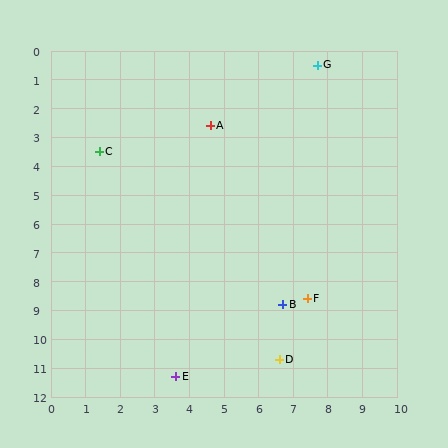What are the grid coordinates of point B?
Point B is at approximately (6.7, 8.8).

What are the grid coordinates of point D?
Point D is at approximately (6.6, 10.7).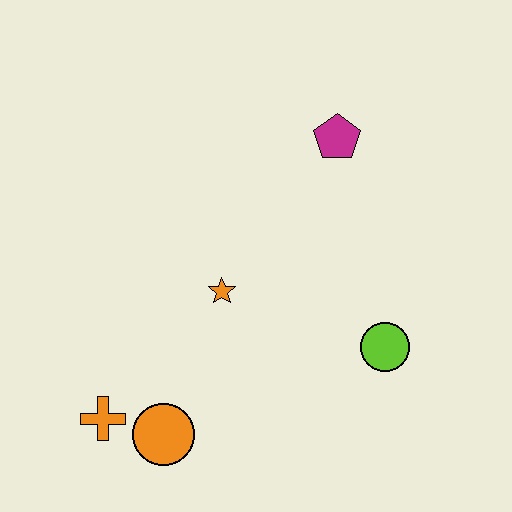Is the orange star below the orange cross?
No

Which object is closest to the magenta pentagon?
The orange star is closest to the magenta pentagon.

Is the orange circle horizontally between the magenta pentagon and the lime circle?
No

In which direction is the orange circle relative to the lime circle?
The orange circle is to the left of the lime circle.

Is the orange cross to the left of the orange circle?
Yes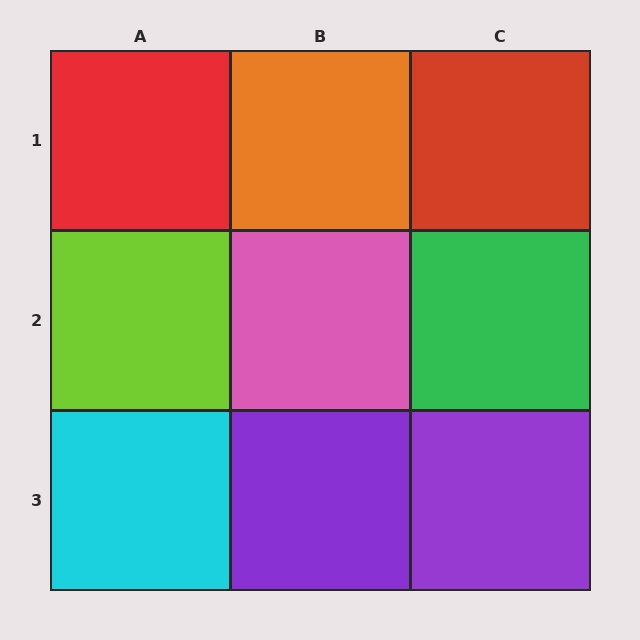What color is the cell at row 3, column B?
Purple.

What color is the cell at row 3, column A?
Cyan.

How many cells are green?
1 cell is green.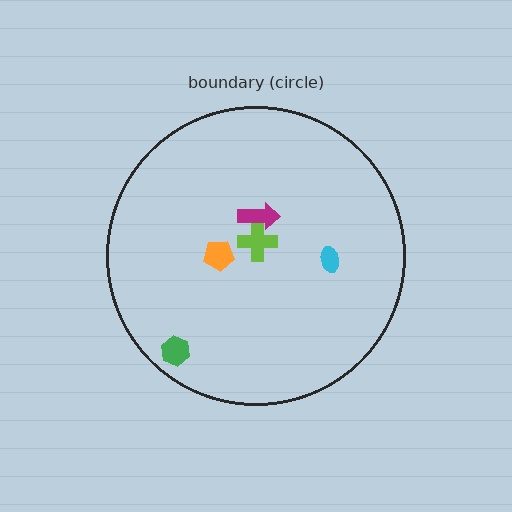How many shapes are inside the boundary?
5 inside, 0 outside.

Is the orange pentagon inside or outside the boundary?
Inside.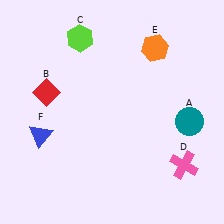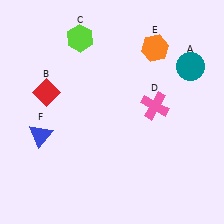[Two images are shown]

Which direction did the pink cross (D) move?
The pink cross (D) moved up.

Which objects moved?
The objects that moved are: the teal circle (A), the pink cross (D).